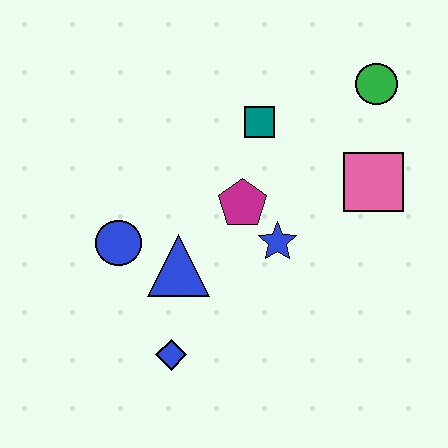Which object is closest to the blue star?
The magenta pentagon is closest to the blue star.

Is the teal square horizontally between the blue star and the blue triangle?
Yes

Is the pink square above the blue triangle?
Yes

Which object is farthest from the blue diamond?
The green circle is farthest from the blue diamond.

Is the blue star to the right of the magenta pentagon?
Yes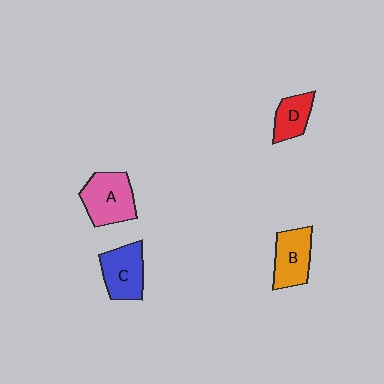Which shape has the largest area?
Shape A (pink).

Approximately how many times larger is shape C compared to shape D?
Approximately 1.4 times.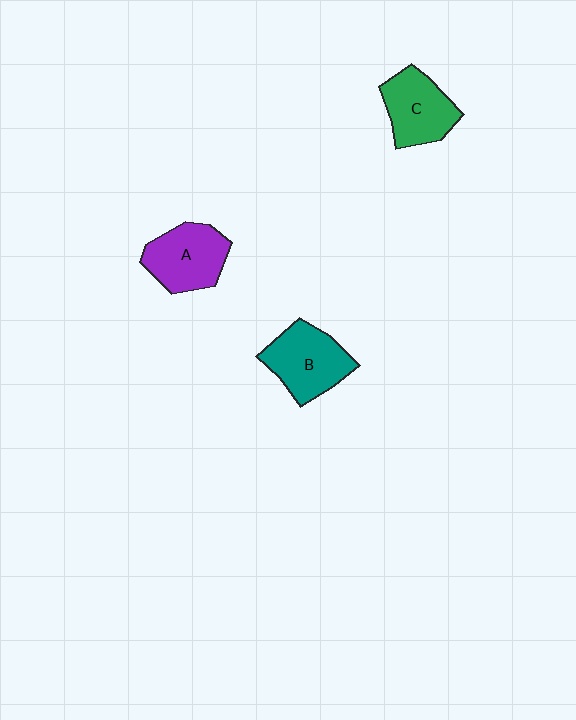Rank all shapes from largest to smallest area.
From largest to smallest: B (teal), A (purple), C (green).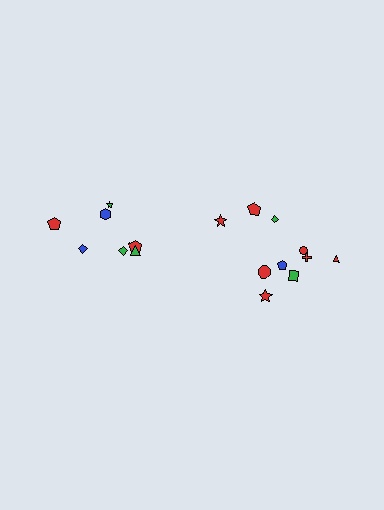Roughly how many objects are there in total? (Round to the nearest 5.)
Roughly 15 objects in total.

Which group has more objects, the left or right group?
The right group.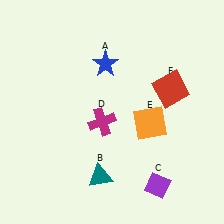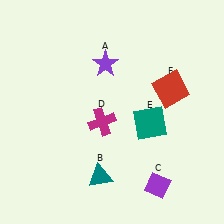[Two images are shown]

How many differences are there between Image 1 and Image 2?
There are 2 differences between the two images.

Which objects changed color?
A changed from blue to purple. E changed from orange to teal.